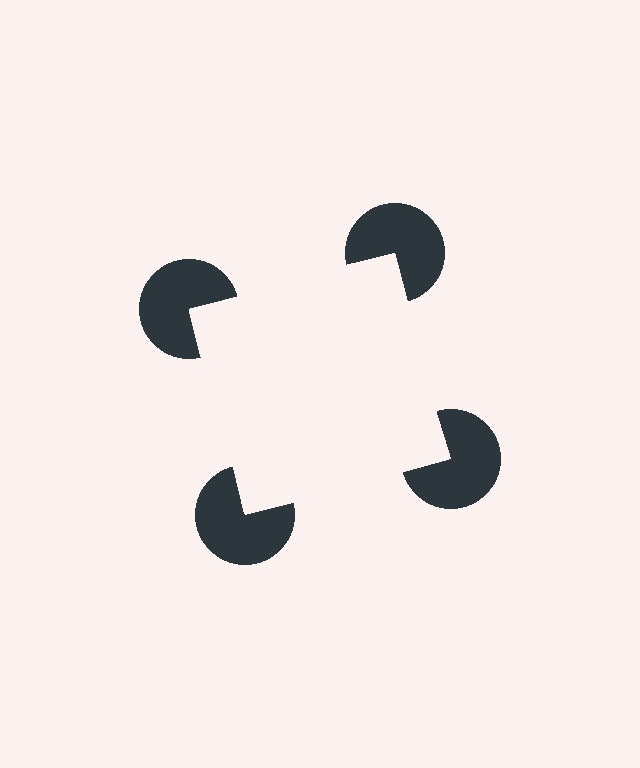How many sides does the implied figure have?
4 sides.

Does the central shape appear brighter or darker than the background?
It typically appears slightly brighter than the background, even though no actual brightness change is drawn.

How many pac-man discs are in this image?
There are 4 — one at each vertex of the illusory square.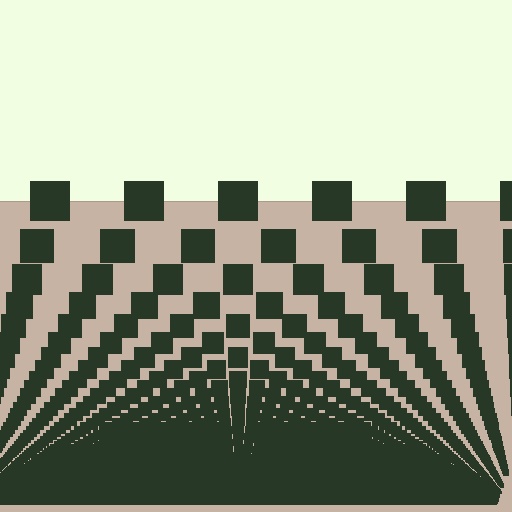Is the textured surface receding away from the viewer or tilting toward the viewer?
The surface appears to tilt toward the viewer. Texture elements get larger and sparser toward the top.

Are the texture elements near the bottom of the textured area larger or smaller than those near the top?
Smaller. The gradient is inverted — elements near the bottom are smaller and denser.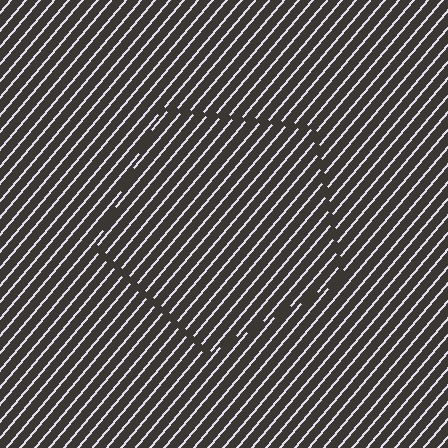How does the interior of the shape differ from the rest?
The interior of the shape contains the same grating, shifted by half a period — the contour is defined by the phase discontinuity where line-ends from the inner and outer gratings abut.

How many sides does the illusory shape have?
5 sides — the line-ends trace a pentagon.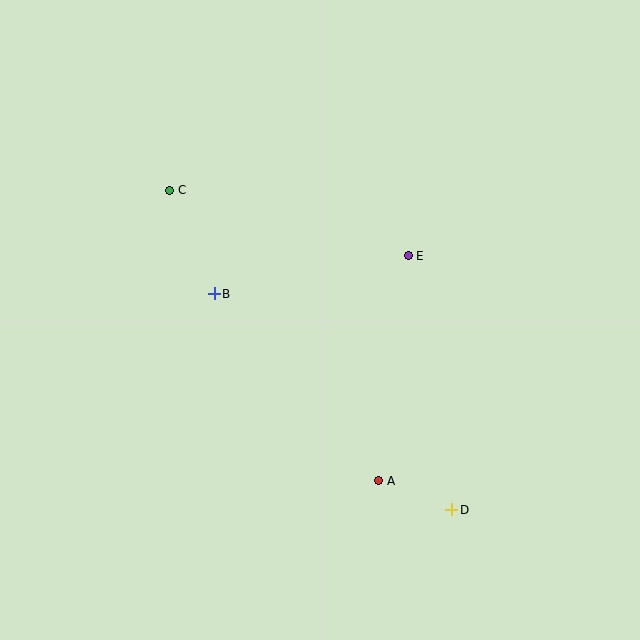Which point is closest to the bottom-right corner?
Point D is closest to the bottom-right corner.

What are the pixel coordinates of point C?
Point C is at (170, 190).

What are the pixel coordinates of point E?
Point E is at (408, 256).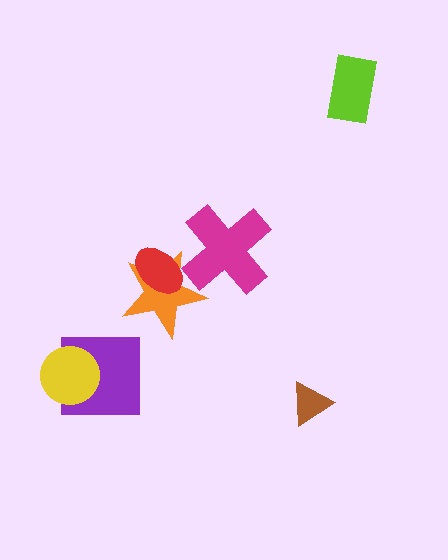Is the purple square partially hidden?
Yes, it is partially covered by another shape.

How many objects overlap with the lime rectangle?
0 objects overlap with the lime rectangle.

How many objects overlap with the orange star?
2 objects overlap with the orange star.